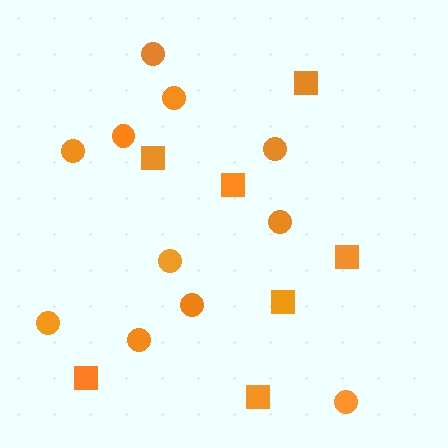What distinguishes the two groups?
There are 2 groups: one group of squares (7) and one group of circles (11).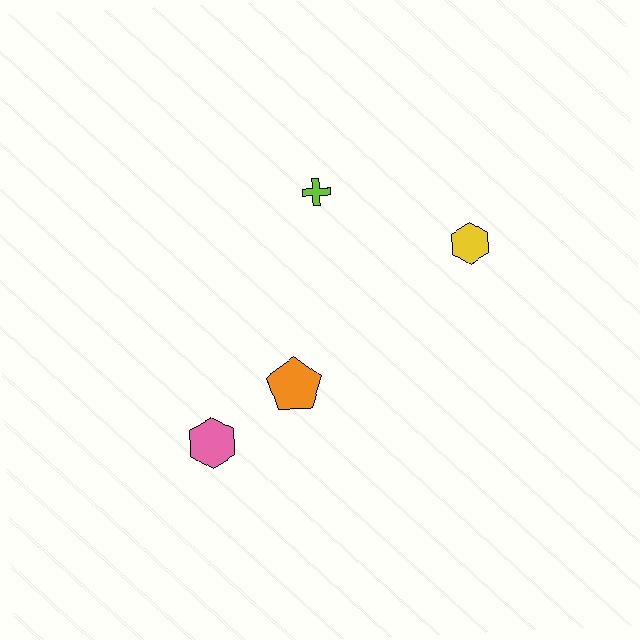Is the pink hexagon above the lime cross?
No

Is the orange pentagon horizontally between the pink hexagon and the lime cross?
Yes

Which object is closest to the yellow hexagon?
The lime cross is closest to the yellow hexagon.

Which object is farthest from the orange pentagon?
The yellow hexagon is farthest from the orange pentagon.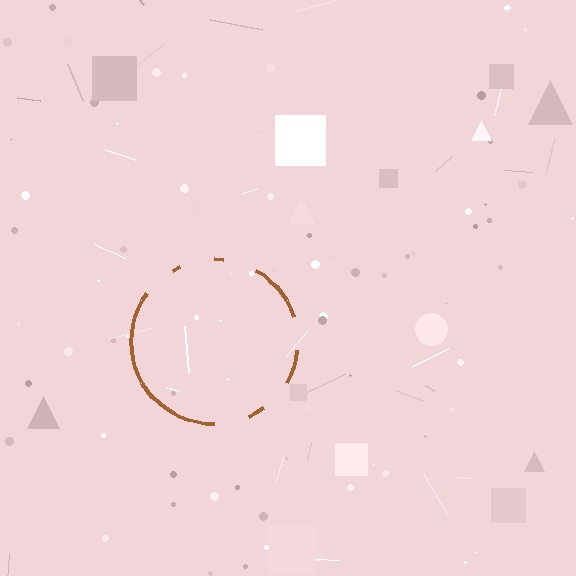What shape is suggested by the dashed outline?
The dashed outline suggests a circle.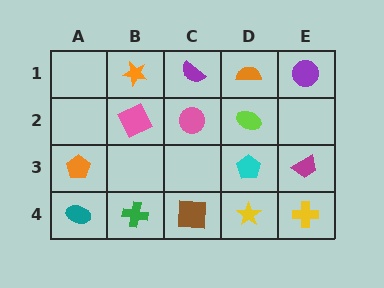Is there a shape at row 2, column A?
No, that cell is empty.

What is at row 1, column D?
An orange semicircle.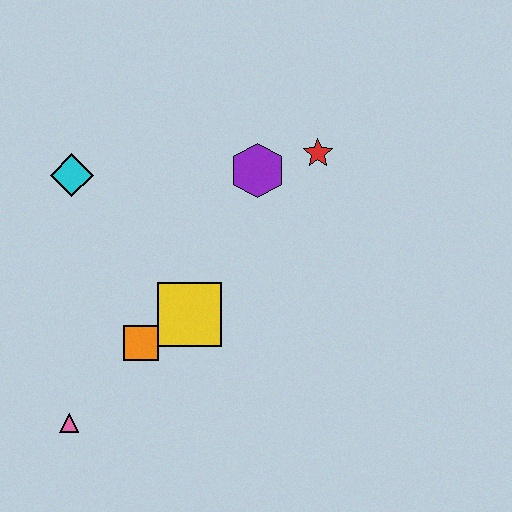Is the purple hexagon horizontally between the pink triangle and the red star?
Yes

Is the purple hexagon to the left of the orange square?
No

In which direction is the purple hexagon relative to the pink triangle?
The purple hexagon is above the pink triangle.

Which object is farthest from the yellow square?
The red star is farthest from the yellow square.